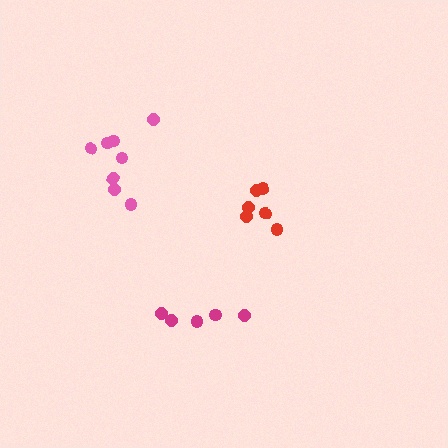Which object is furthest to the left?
The pink cluster is leftmost.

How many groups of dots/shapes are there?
There are 3 groups.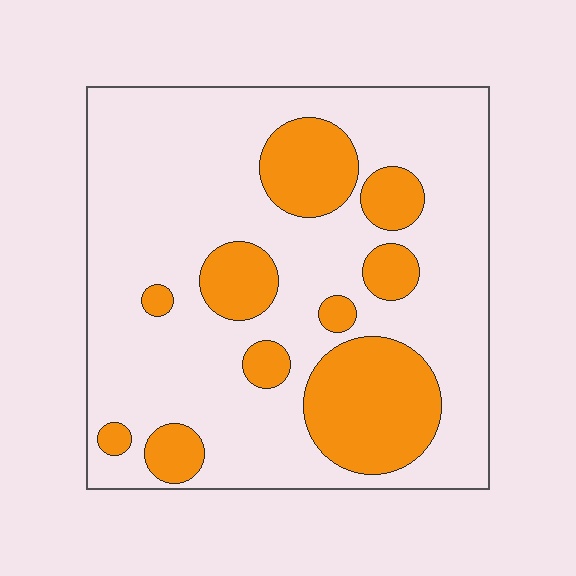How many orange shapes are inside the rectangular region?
10.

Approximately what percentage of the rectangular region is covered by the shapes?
Approximately 25%.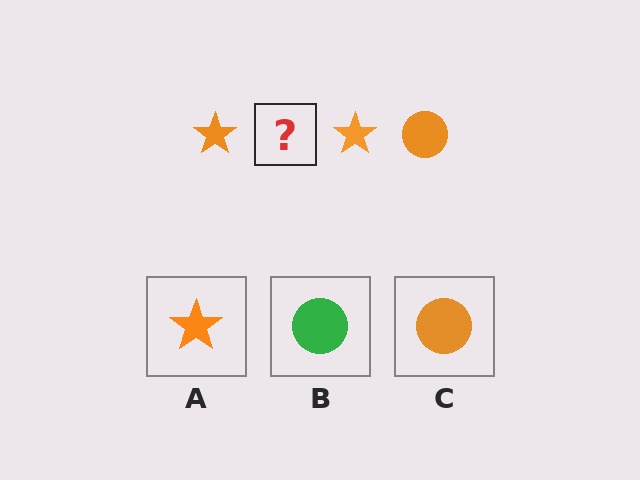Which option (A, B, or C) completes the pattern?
C.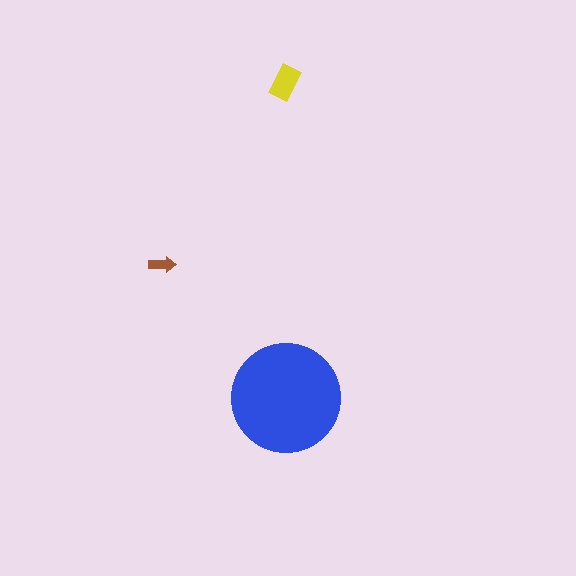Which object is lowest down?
The blue circle is bottommost.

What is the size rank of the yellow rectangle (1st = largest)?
2nd.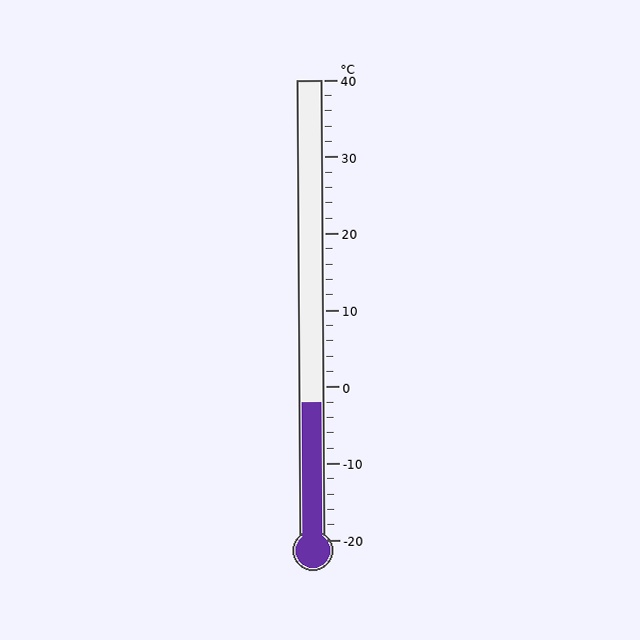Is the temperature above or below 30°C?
The temperature is below 30°C.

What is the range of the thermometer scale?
The thermometer scale ranges from -20°C to 40°C.